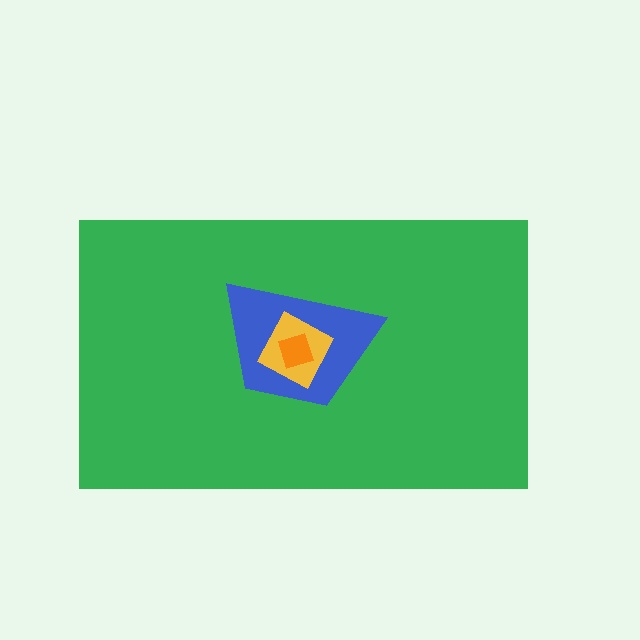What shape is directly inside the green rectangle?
The blue trapezoid.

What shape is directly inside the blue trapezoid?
The yellow square.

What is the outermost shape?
The green rectangle.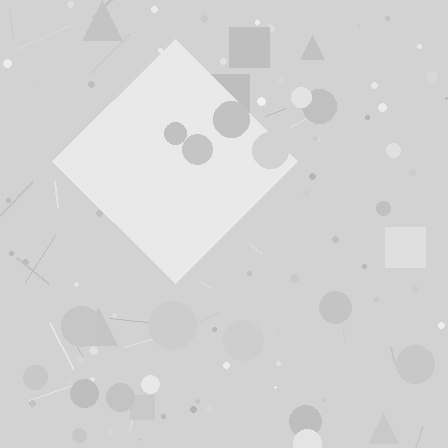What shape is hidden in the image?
A diamond is hidden in the image.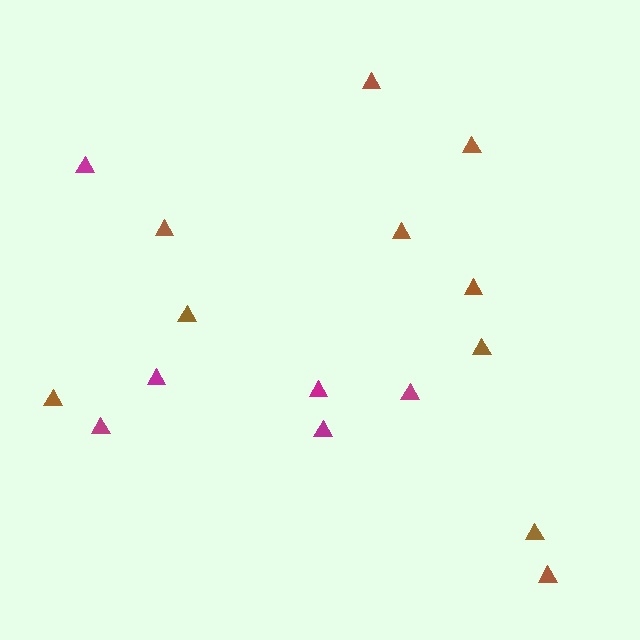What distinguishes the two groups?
There are 2 groups: one group of magenta triangles (6) and one group of brown triangles (10).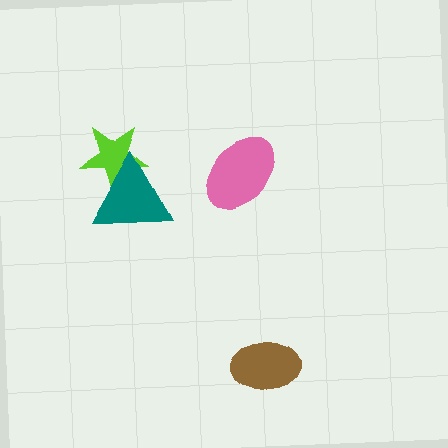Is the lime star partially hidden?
Yes, it is partially covered by another shape.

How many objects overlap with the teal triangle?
1 object overlaps with the teal triangle.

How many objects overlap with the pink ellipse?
0 objects overlap with the pink ellipse.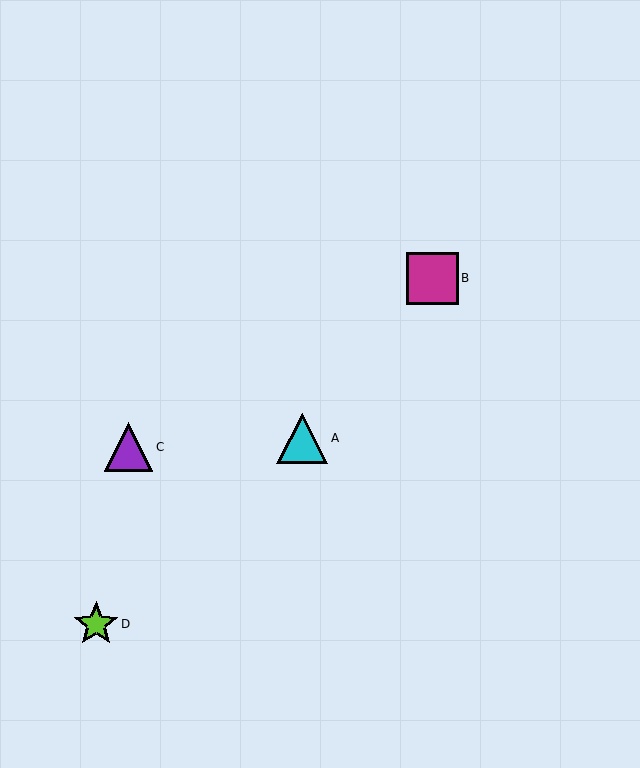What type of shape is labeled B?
Shape B is a magenta square.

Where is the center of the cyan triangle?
The center of the cyan triangle is at (302, 438).